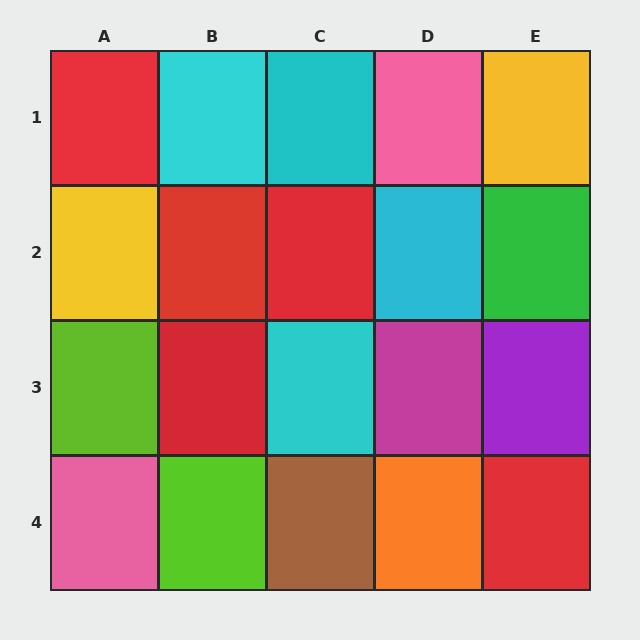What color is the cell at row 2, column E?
Green.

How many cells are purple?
1 cell is purple.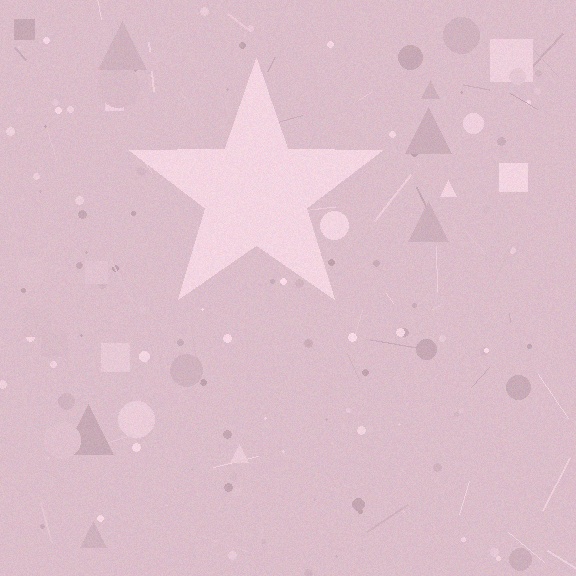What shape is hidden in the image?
A star is hidden in the image.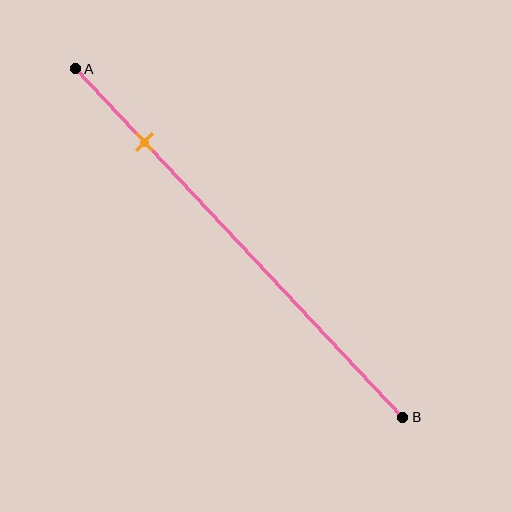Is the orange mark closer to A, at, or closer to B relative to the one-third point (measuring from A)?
The orange mark is closer to point A than the one-third point of segment AB.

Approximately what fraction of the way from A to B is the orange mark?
The orange mark is approximately 20% of the way from A to B.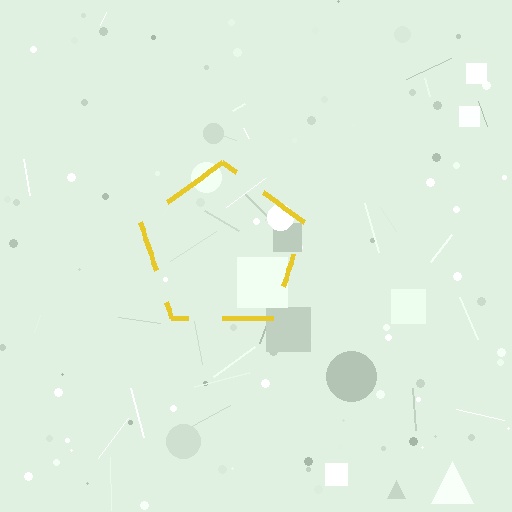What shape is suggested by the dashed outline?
The dashed outline suggests a pentagon.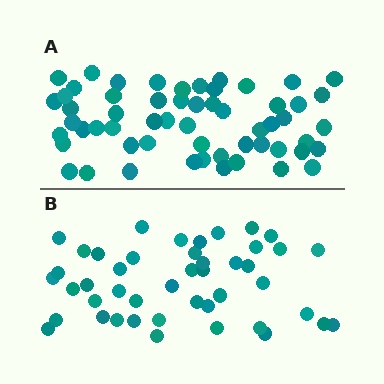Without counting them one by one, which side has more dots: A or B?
Region A (the top region) has more dots.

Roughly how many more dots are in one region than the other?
Region A has roughly 12 or so more dots than region B.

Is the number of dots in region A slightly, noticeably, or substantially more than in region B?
Region A has noticeably more, but not dramatically so. The ratio is roughly 1.3 to 1.